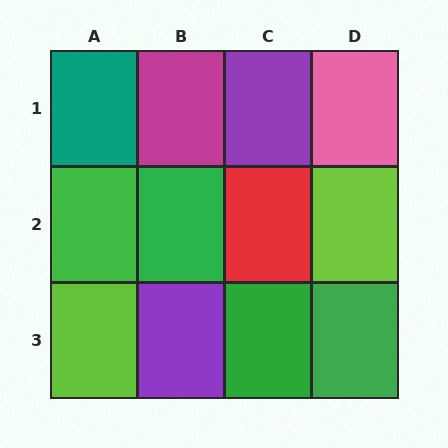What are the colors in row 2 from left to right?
Green, green, red, lime.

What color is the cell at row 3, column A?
Lime.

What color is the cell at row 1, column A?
Teal.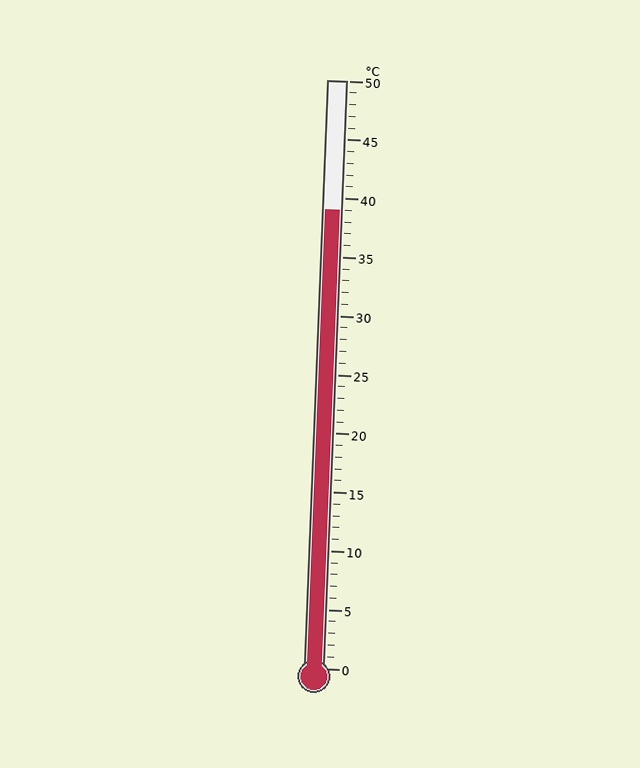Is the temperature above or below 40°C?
The temperature is below 40°C.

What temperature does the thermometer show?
The thermometer shows approximately 39°C.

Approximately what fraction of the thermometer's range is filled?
The thermometer is filled to approximately 80% of its range.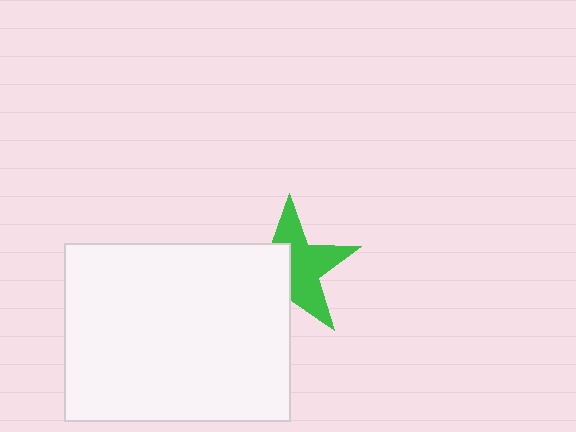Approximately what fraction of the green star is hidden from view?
Roughly 45% of the green star is hidden behind the white rectangle.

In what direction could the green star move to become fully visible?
The green star could move toward the upper-right. That would shift it out from behind the white rectangle entirely.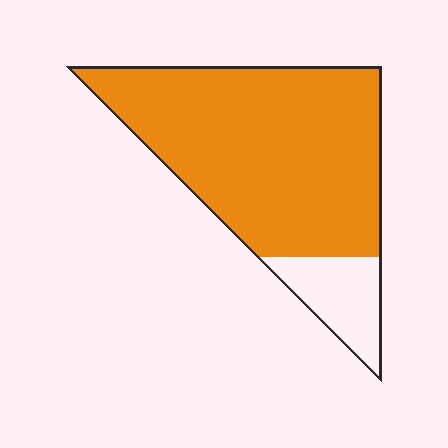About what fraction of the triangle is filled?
About five sixths (5/6).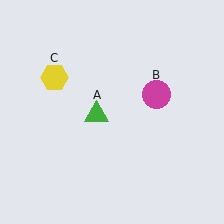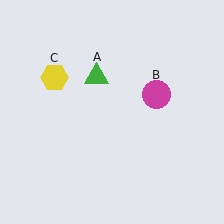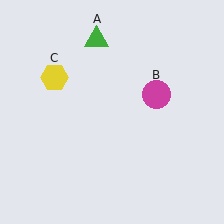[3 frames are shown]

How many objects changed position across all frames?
1 object changed position: green triangle (object A).